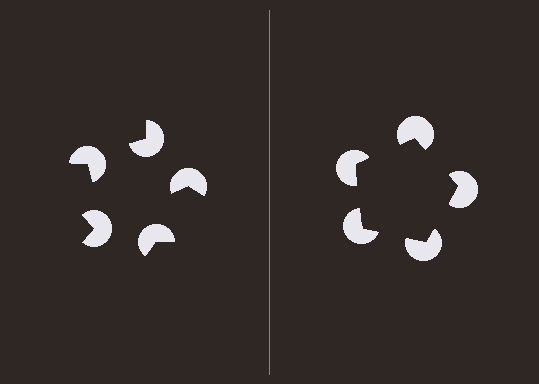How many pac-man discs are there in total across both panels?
10 — 5 on each side.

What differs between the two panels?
The pac-man discs are positioned identically on both sides; only the wedge orientations differ. On the right they align to a pentagon; on the left they are misaligned.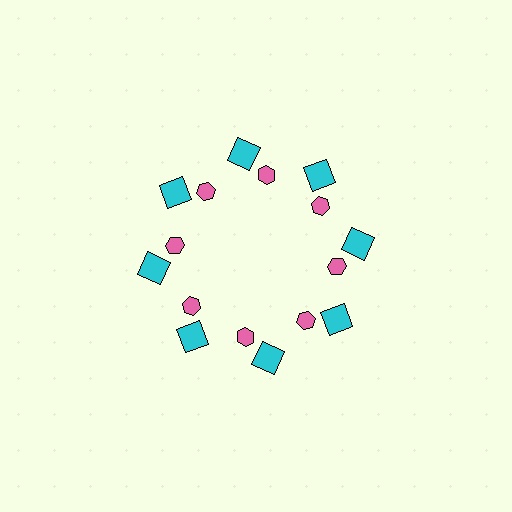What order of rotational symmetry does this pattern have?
This pattern has 8-fold rotational symmetry.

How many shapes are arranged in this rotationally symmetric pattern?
There are 16 shapes, arranged in 8 groups of 2.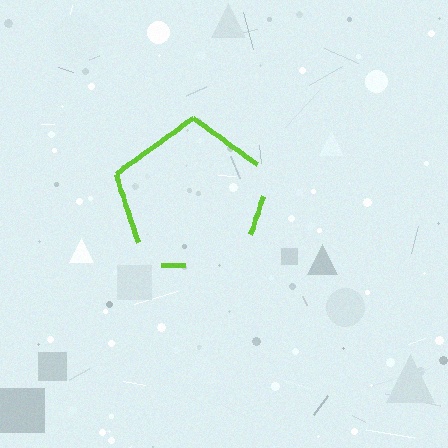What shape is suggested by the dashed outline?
The dashed outline suggests a pentagon.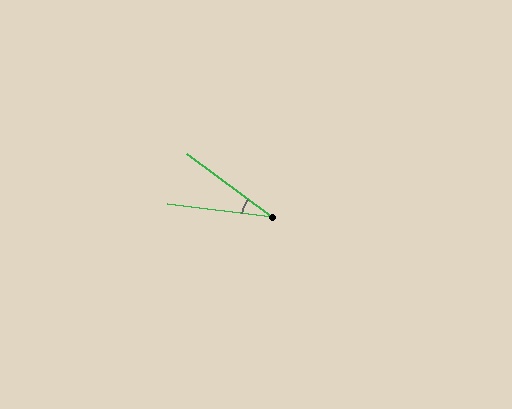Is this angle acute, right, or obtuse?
It is acute.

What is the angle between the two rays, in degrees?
Approximately 30 degrees.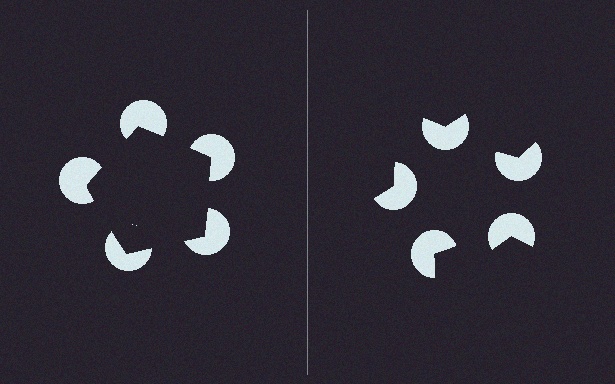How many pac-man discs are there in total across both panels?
10 — 5 on each side.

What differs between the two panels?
The pac-man discs are positioned identically on both sides; only the wedge orientations differ. On the left they align to a pentagon; on the right they are misaligned.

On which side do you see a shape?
An illusory pentagon appears on the left side. On the right side the wedge cuts are rotated, so no coherent shape forms.